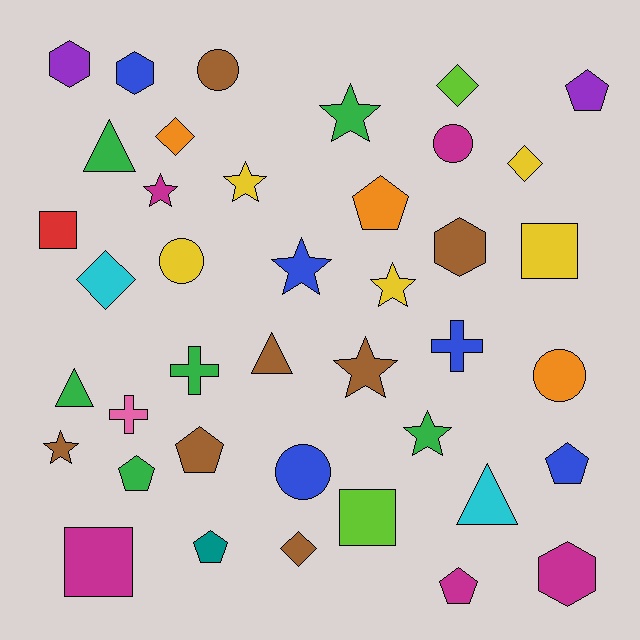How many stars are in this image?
There are 8 stars.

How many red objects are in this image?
There is 1 red object.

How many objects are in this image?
There are 40 objects.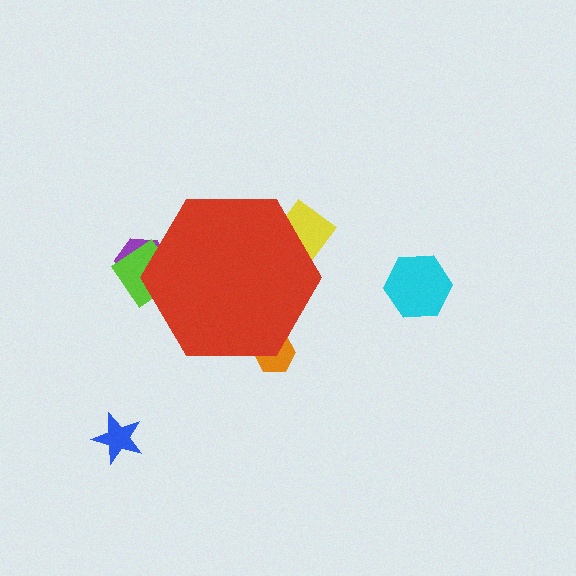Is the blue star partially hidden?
No, the blue star is fully visible.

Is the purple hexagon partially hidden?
Yes, the purple hexagon is partially hidden behind the red hexagon.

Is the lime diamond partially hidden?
Yes, the lime diamond is partially hidden behind the red hexagon.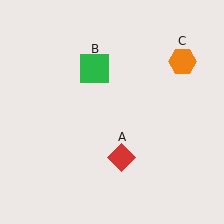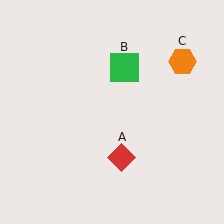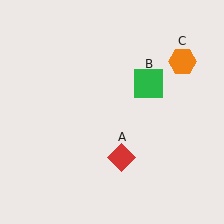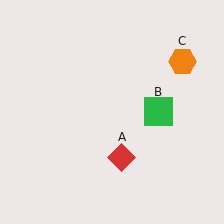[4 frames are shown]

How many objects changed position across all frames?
1 object changed position: green square (object B).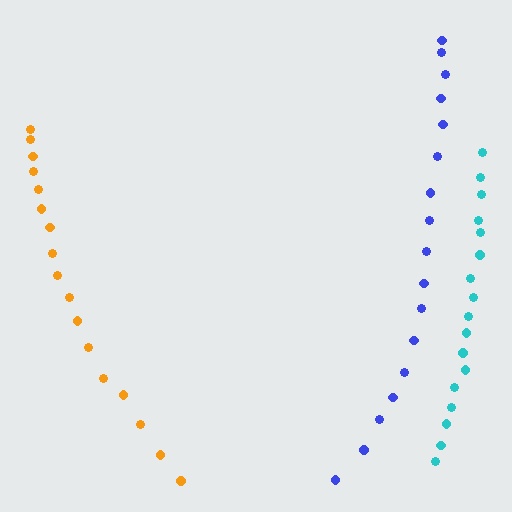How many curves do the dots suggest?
There are 3 distinct paths.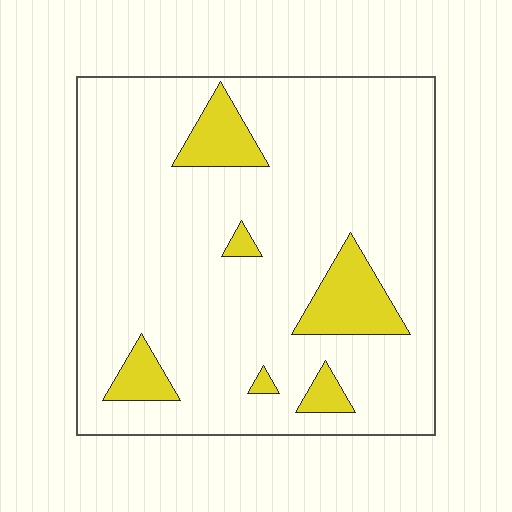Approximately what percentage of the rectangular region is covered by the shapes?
Approximately 10%.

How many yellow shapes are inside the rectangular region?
6.